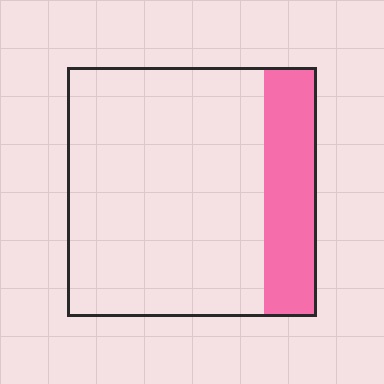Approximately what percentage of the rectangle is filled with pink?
Approximately 20%.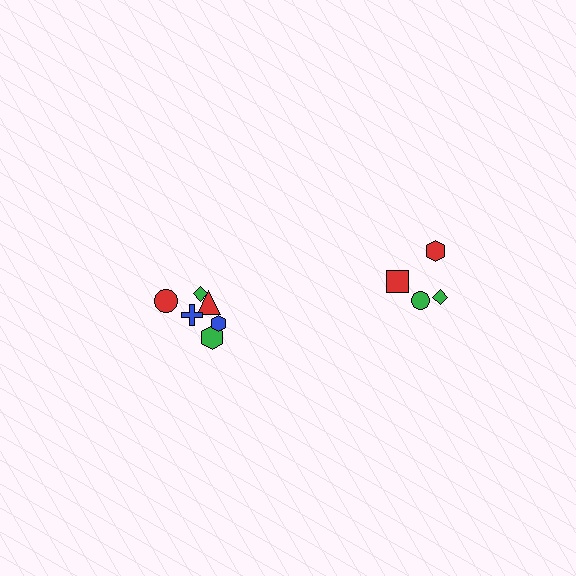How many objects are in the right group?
There are 4 objects.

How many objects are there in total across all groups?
There are 10 objects.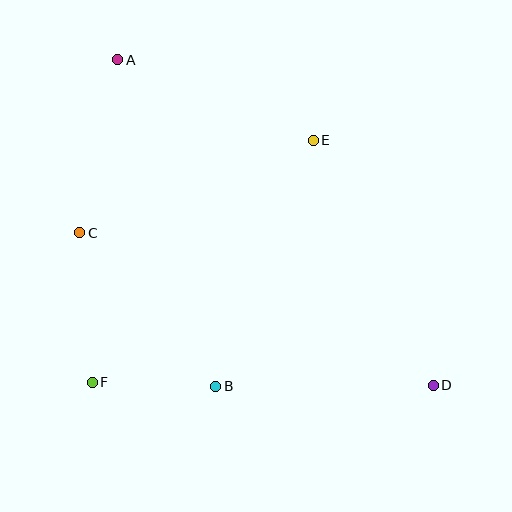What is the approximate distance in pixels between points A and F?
The distance between A and F is approximately 324 pixels.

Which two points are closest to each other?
Points B and F are closest to each other.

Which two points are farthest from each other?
Points A and D are farthest from each other.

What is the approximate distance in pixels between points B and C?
The distance between B and C is approximately 205 pixels.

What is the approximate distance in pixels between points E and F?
The distance between E and F is approximately 328 pixels.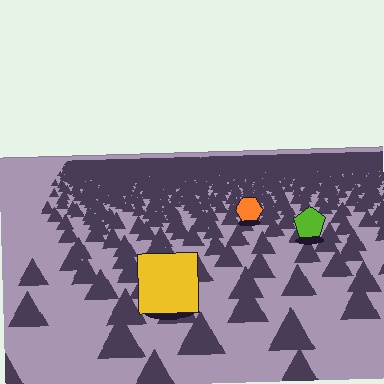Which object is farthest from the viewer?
The orange hexagon is farthest from the viewer. It appears smaller and the ground texture around it is denser.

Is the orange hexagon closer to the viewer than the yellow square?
No. The yellow square is closer — you can tell from the texture gradient: the ground texture is coarser near it.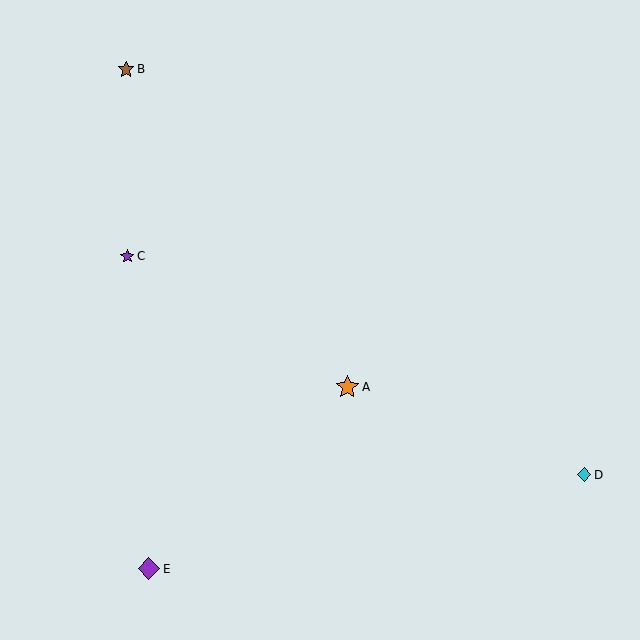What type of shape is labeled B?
Shape B is a brown star.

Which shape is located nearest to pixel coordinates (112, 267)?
The purple star (labeled C) at (127, 256) is nearest to that location.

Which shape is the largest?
The orange star (labeled A) is the largest.